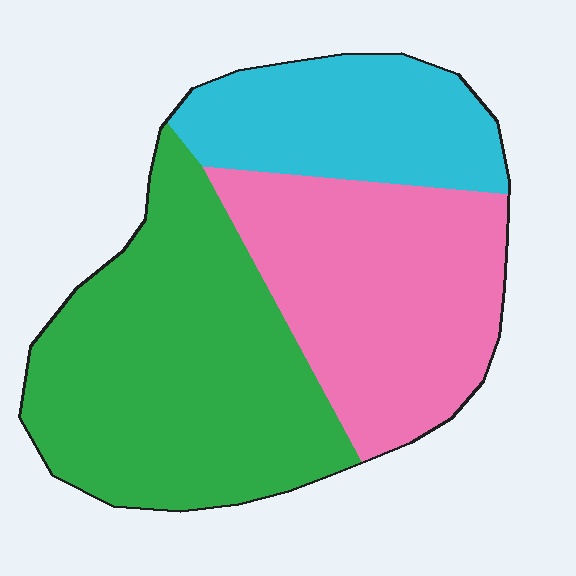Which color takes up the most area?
Green, at roughly 45%.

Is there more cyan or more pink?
Pink.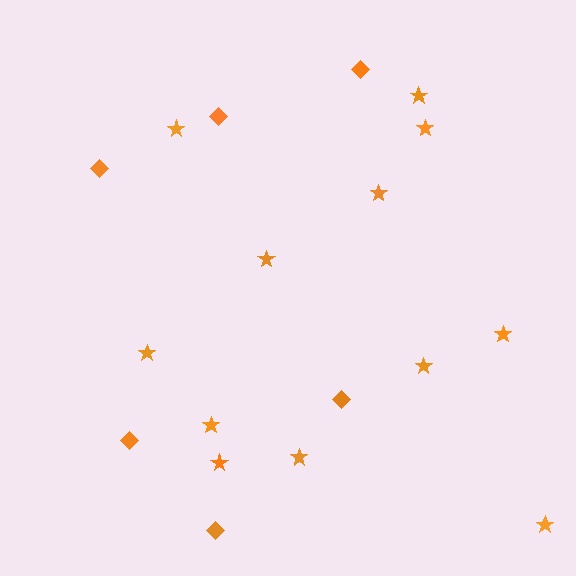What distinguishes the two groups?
There are 2 groups: one group of stars (12) and one group of diamonds (6).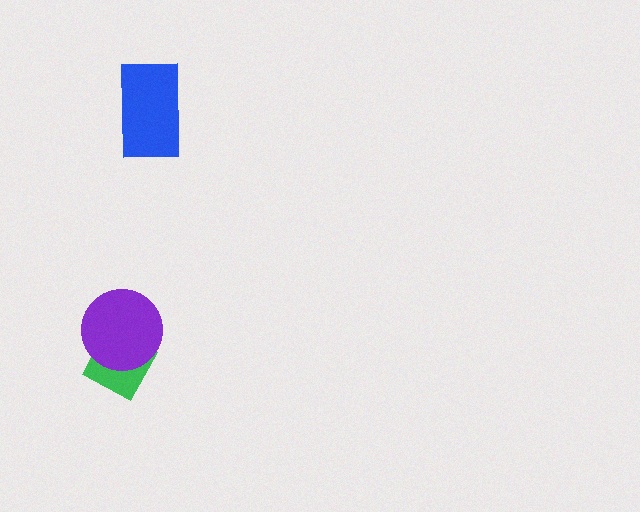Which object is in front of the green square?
The purple circle is in front of the green square.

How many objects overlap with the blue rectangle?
0 objects overlap with the blue rectangle.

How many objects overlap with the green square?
1 object overlaps with the green square.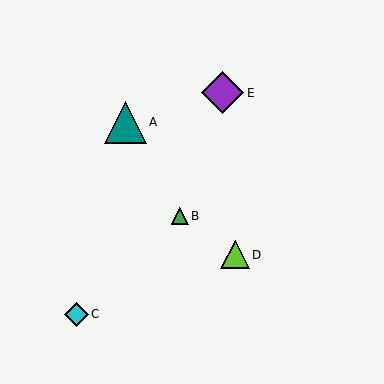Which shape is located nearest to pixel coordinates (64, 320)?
The cyan diamond (labeled C) at (76, 314) is nearest to that location.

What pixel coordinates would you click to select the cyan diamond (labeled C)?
Click at (76, 314) to select the cyan diamond C.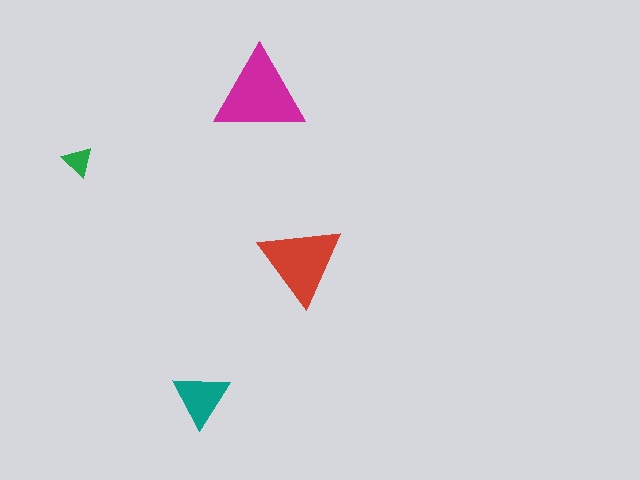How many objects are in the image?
There are 4 objects in the image.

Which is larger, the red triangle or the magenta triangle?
The magenta one.